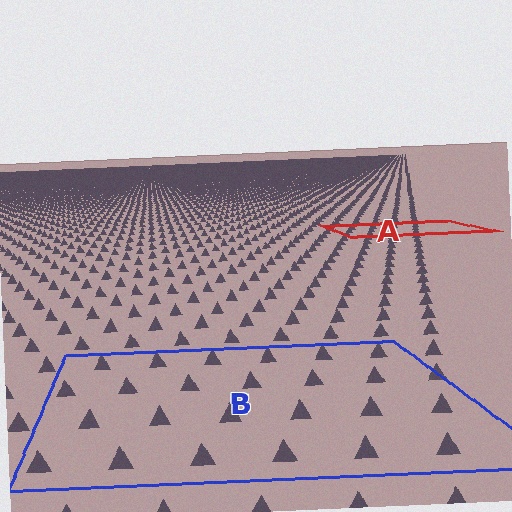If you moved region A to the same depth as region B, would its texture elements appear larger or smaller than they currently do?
They would appear larger. At a closer depth, the same texture elements are projected at a bigger on-screen size.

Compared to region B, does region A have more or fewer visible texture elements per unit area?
Region A has more texture elements per unit area — they are packed more densely because it is farther away.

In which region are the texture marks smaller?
The texture marks are smaller in region A, because it is farther away.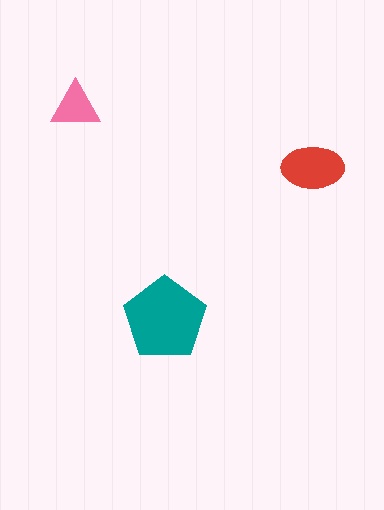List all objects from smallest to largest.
The pink triangle, the red ellipse, the teal pentagon.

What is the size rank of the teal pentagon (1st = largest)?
1st.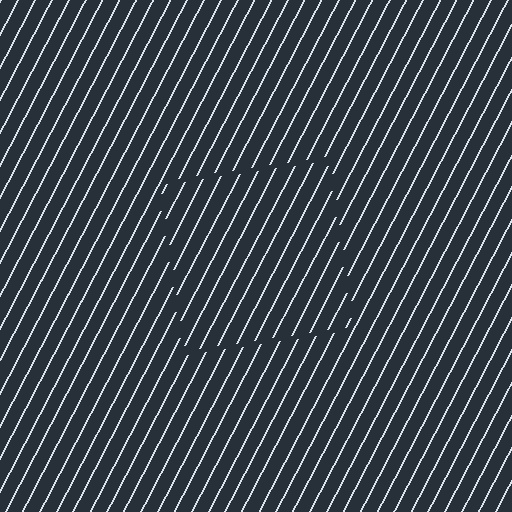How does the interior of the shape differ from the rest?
The interior of the shape contains the same grating, shifted by half a period — the contour is defined by the phase discontinuity where line-ends from the inner and outer gratings abut.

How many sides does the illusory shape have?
4 sides — the line-ends trace a square.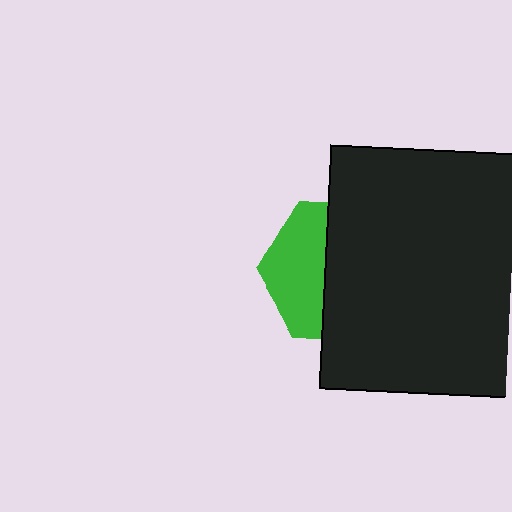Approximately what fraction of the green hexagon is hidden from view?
Roughly 58% of the green hexagon is hidden behind the black rectangle.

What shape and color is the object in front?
The object in front is a black rectangle.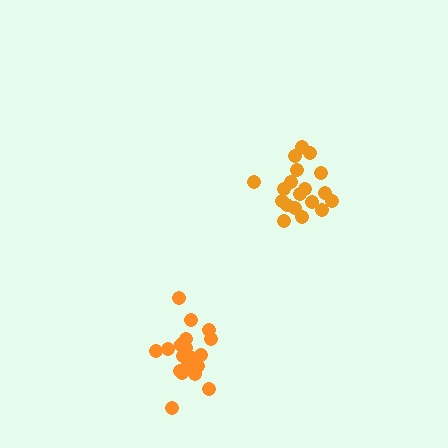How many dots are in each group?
Group 1: 20 dots, Group 2: 19 dots (39 total).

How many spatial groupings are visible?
There are 2 spatial groupings.